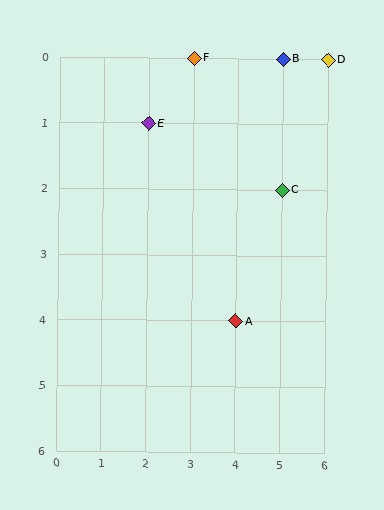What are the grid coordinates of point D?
Point D is at grid coordinates (6, 0).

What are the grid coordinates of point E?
Point E is at grid coordinates (2, 1).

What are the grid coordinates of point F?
Point F is at grid coordinates (3, 0).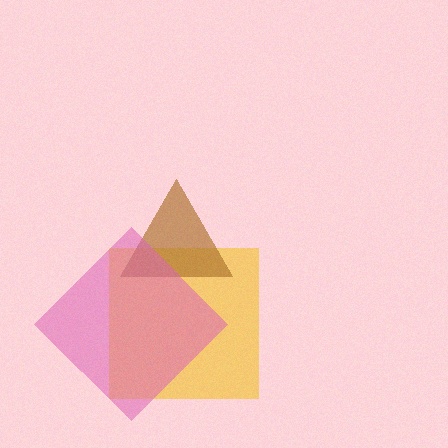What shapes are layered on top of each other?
The layered shapes are: a yellow square, a brown triangle, a pink diamond.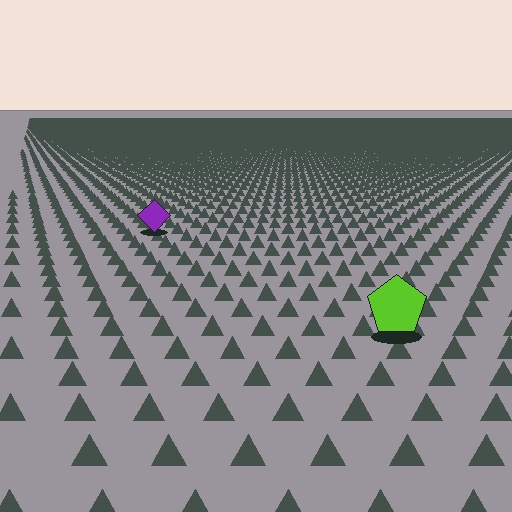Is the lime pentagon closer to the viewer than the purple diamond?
Yes. The lime pentagon is closer — you can tell from the texture gradient: the ground texture is coarser near it.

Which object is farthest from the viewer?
The purple diamond is farthest from the viewer. It appears smaller and the ground texture around it is denser.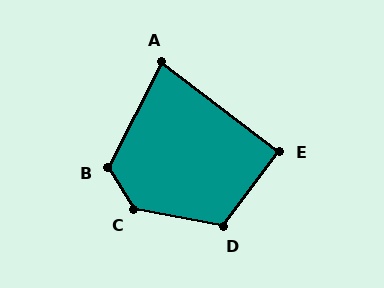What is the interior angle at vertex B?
Approximately 121 degrees (obtuse).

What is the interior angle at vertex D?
Approximately 116 degrees (obtuse).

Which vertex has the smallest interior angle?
A, at approximately 80 degrees.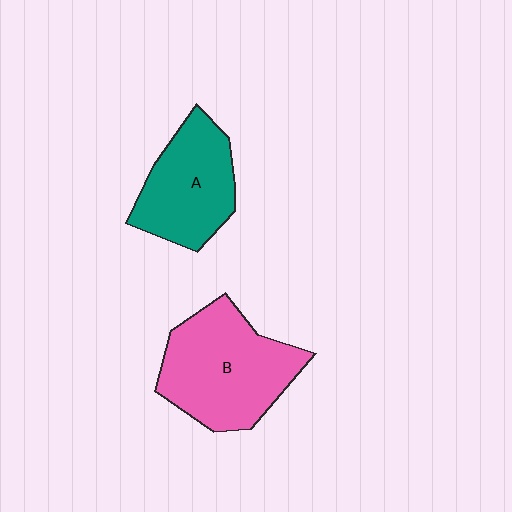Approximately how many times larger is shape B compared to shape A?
Approximately 1.3 times.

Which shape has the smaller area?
Shape A (teal).